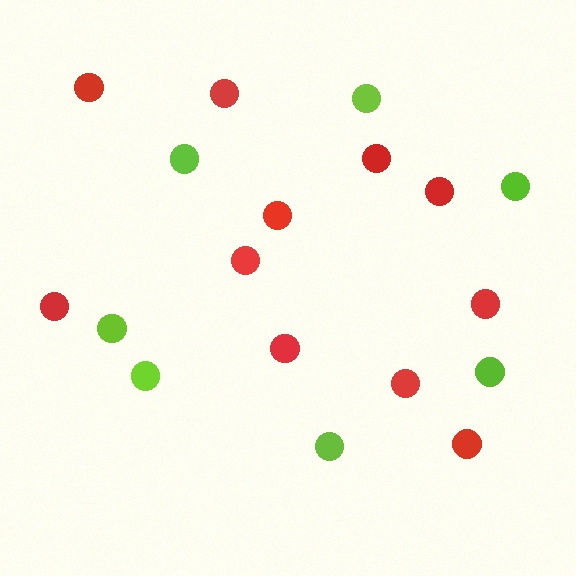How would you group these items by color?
There are 2 groups: one group of lime circles (7) and one group of red circles (11).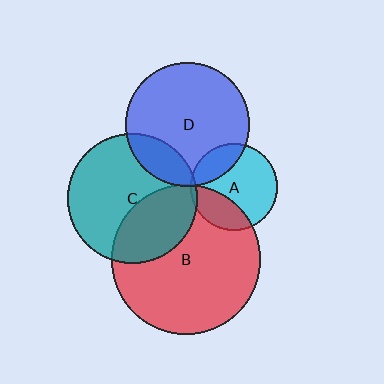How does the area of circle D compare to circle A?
Approximately 2.0 times.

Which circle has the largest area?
Circle B (red).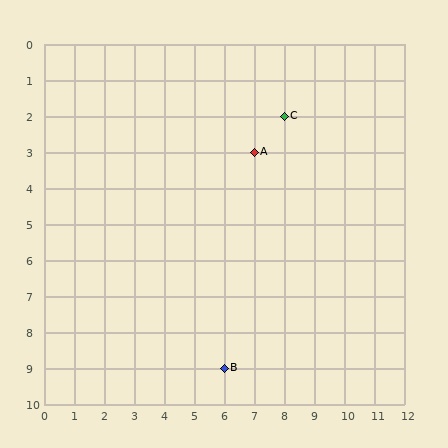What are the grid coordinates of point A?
Point A is at grid coordinates (7, 3).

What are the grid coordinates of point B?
Point B is at grid coordinates (6, 9).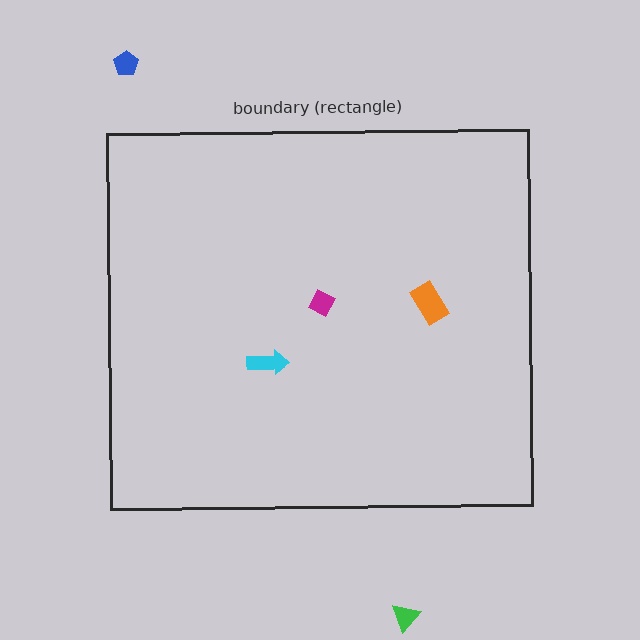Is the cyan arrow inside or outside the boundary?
Inside.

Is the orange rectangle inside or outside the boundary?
Inside.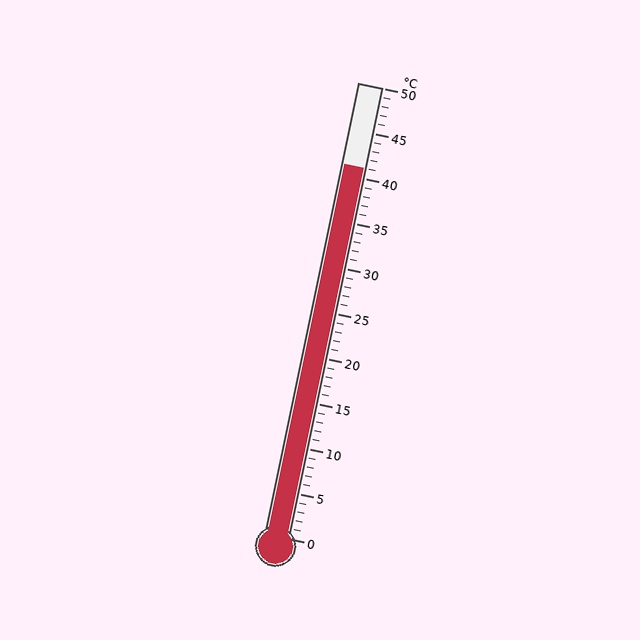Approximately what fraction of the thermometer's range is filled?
The thermometer is filled to approximately 80% of its range.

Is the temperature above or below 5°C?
The temperature is above 5°C.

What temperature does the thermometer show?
The thermometer shows approximately 41°C.